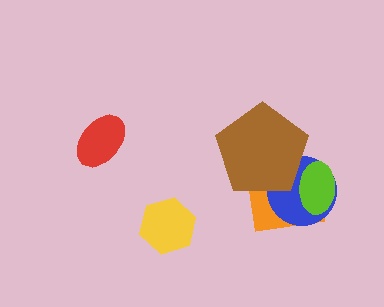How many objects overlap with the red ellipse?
0 objects overlap with the red ellipse.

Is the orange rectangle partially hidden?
Yes, it is partially covered by another shape.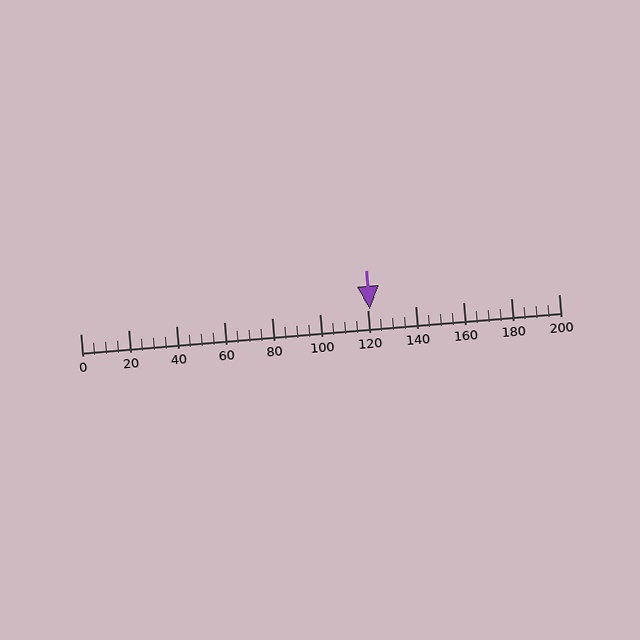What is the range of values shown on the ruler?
The ruler shows values from 0 to 200.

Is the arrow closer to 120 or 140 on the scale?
The arrow is closer to 120.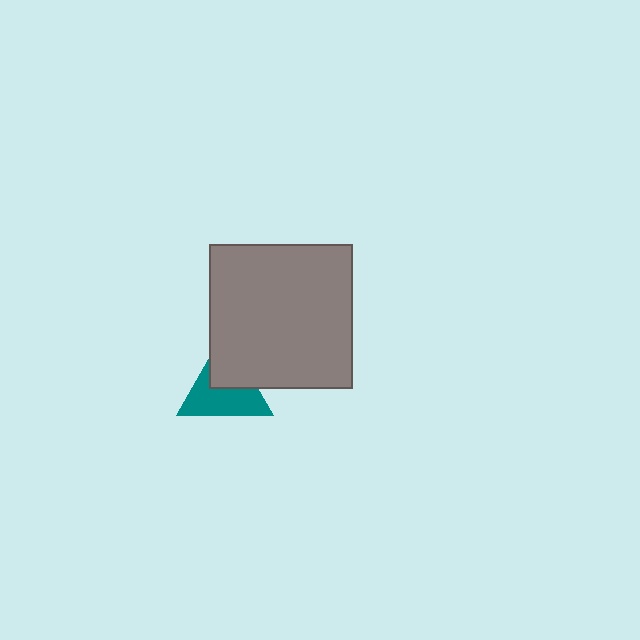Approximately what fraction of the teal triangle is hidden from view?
Roughly 41% of the teal triangle is hidden behind the gray square.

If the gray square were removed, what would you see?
You would see the complete teal triangle.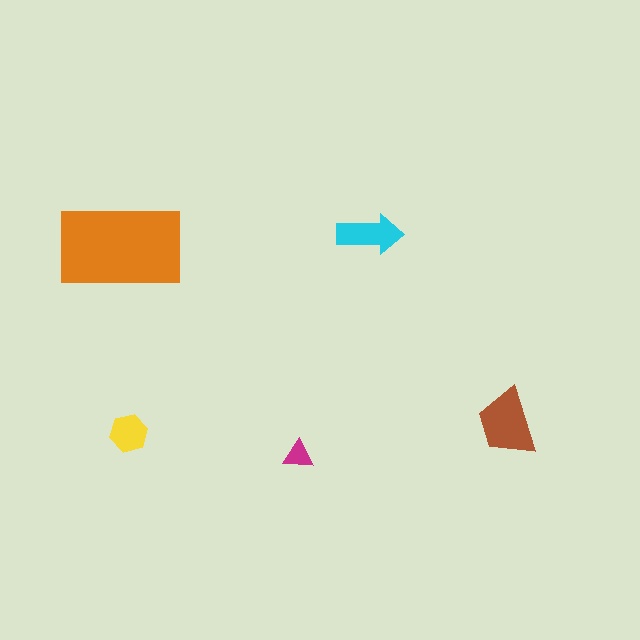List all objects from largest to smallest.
The orange rectangle, the brown trapezoid, the cyan arrow, the yellow hexagon, the magenta triangle.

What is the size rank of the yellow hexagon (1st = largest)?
4th.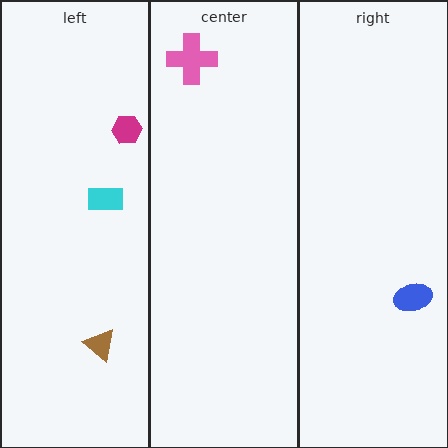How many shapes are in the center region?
1.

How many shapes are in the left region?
3.